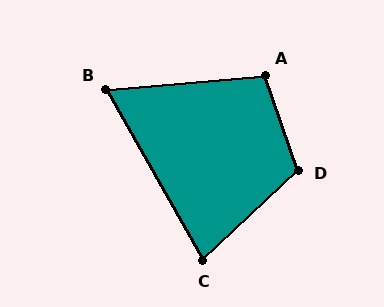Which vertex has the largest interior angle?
D, at approximately 114 degrees.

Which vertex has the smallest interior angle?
B, at approximately 66 degrees.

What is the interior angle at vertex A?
Approximately 104 degrees (obtuse).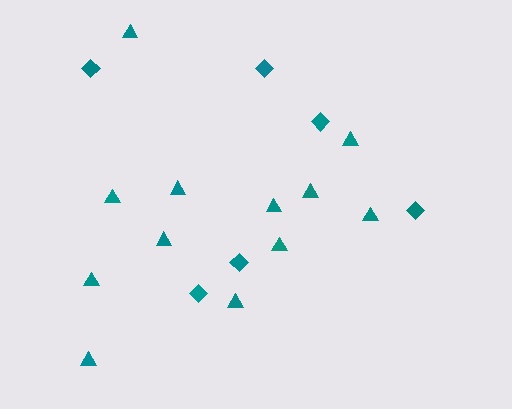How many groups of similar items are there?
There are 2 groups: one group of diamonds (6) and one group of triangles (12).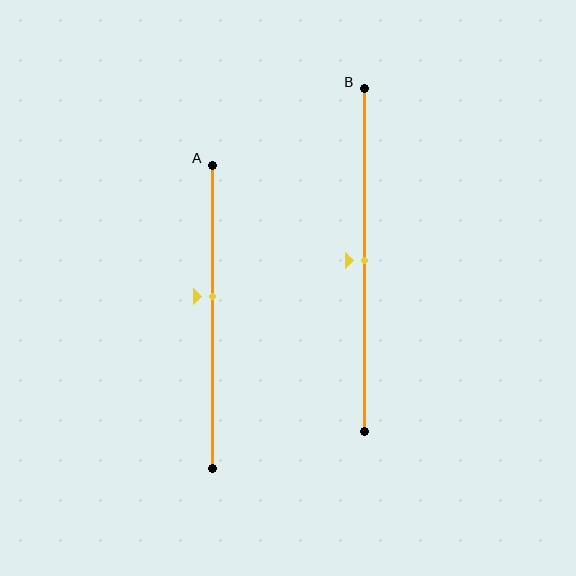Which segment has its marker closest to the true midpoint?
Segment B has its marker closest to the true midpoint.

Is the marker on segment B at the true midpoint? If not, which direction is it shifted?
Yes, the marker on segment B is at the true midpoint.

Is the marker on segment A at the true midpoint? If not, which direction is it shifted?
No, the marker on segment A is shifted upward by about 7% of the segment length.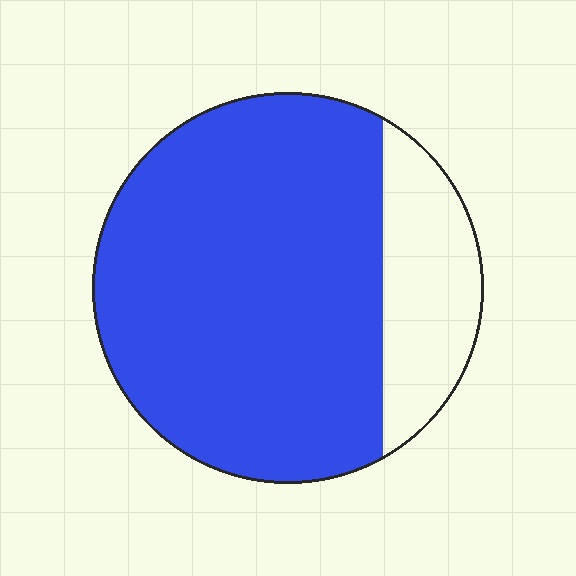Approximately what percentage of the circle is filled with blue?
Approximately 80%.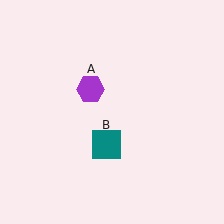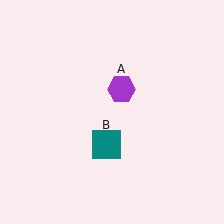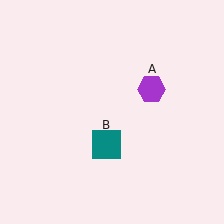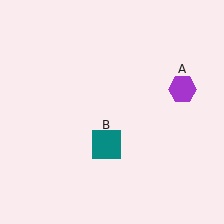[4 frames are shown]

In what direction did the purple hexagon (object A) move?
The purple hexagon (object A) moved right.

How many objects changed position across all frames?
1 object changed position: purple hexagon (object A).